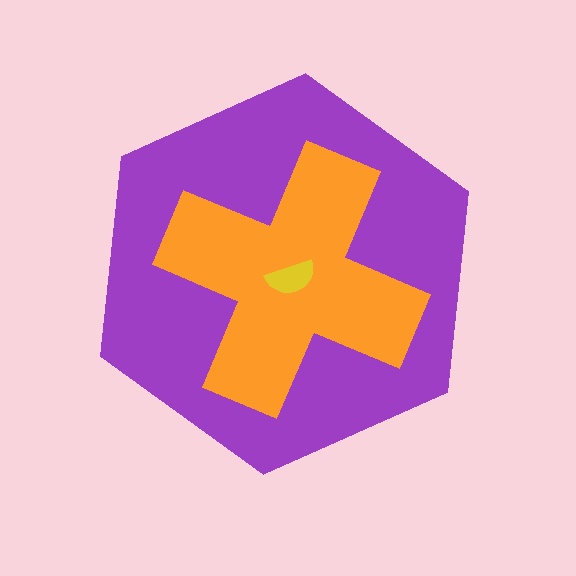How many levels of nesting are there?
3.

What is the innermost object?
The yellow semicircle.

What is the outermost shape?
The purple hexagon.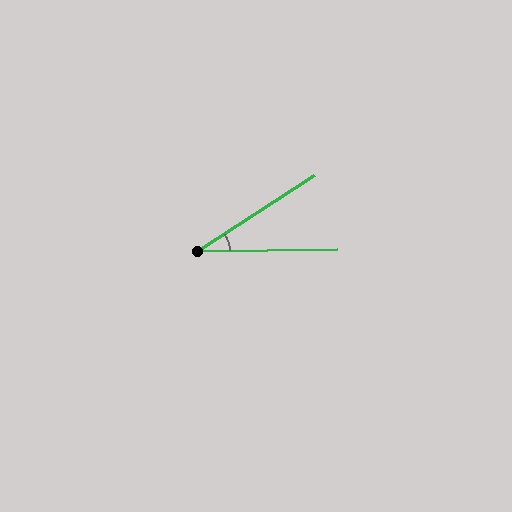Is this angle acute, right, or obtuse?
It is acute.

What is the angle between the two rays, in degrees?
Approximately 32 degrees.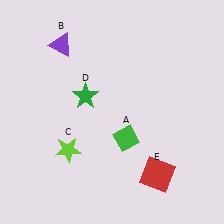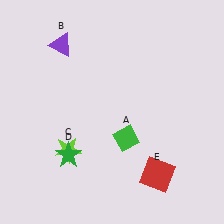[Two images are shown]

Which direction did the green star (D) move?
The green star (D) moved down.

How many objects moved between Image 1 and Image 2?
1 object moved between the two images.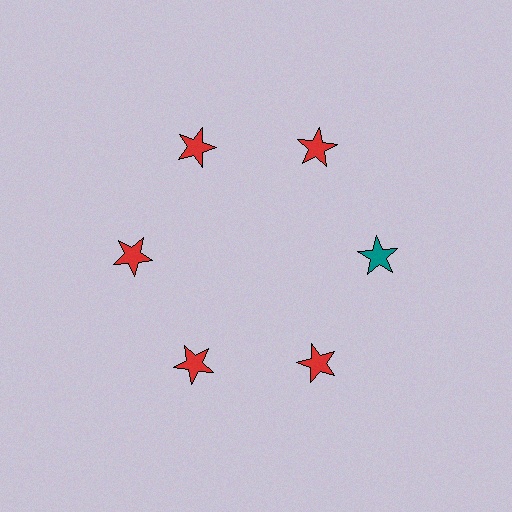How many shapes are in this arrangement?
There are 6 shapes arranged in a ring pattern.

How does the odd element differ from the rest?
It has a different color: teal instead of red.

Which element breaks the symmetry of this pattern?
The teal star at roughly the 3 o'clock position breaks the symmetry. All other shapes are red stars.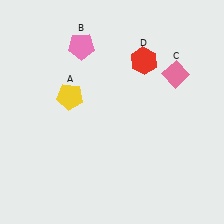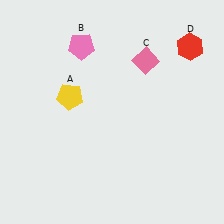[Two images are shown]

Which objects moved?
The objects that moved are: the pink diamond (C), the red hexagon (D).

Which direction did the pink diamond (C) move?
The pink diamond (C) moved left.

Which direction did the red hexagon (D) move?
The red hexagon (D) moved right.